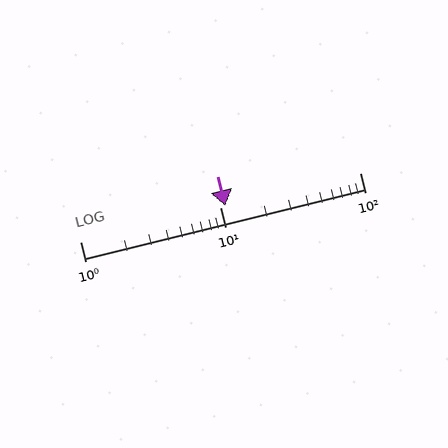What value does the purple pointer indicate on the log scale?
The pointer indicates approximately 11.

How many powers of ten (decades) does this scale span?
The scale spans 2 decades, from 1 to 100.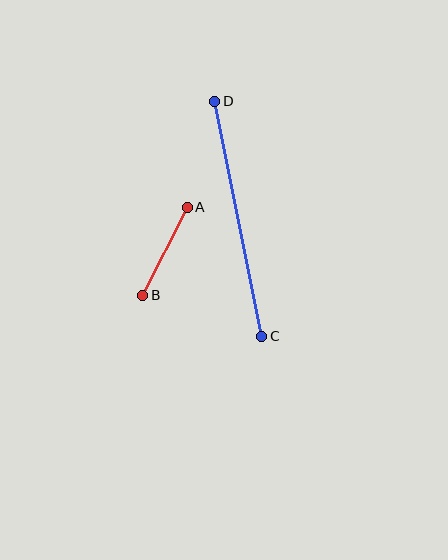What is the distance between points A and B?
The distance is approximately 99 pixels.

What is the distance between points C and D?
The distance is approximately 240 pixels.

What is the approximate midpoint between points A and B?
The midpoint is at approximately (165, 251) pixels.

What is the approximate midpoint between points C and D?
The midpoint is at approximately (238, 219) pixels.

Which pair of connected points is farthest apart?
Points C and D are farthest apart.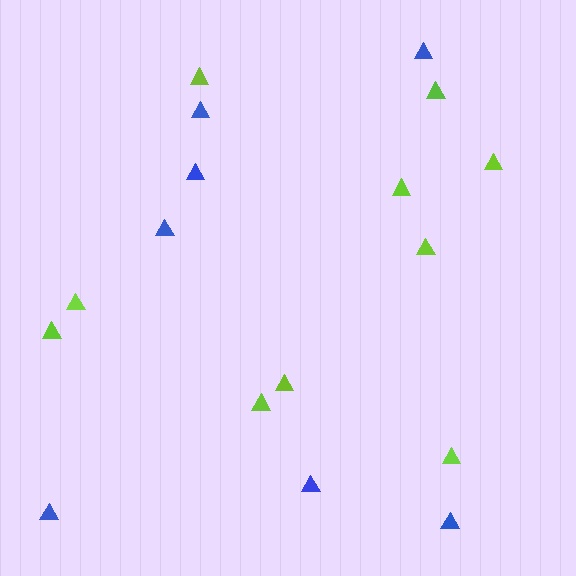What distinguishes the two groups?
There are 2 groups: one group of lime triangles (10) and one group of blue triangles (7).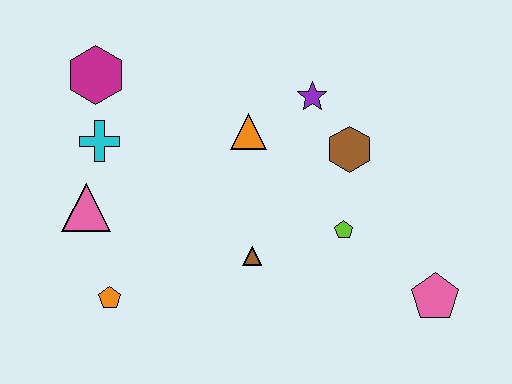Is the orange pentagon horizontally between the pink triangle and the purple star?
Yes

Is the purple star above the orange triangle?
Yes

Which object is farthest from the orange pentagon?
The pink pentagon is farthest from the orange pentagon.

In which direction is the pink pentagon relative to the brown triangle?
The pink pentagon is to the right of the brown triangle.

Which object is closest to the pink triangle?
The cyan cross is closest to the pink triangle.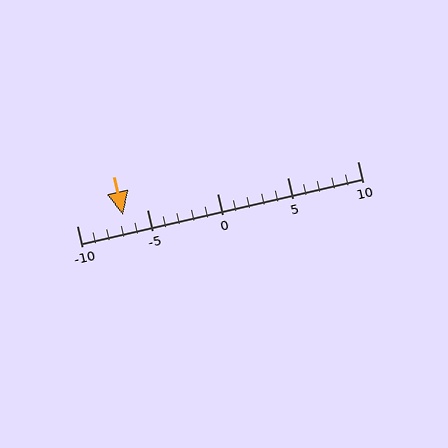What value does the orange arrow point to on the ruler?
The orange arrow points to approximately -7.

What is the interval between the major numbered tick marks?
The major tick marks are spaced 5 units apart.